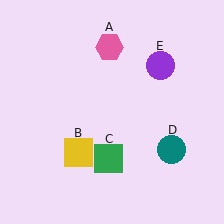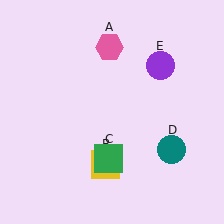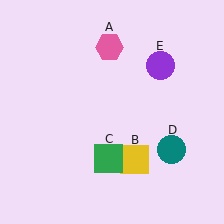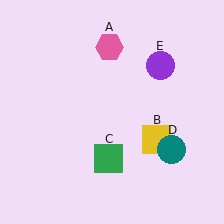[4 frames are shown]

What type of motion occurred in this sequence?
The yellow square (object B) rotated counterclockwise around the center of the scene.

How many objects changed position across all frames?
1 object changed position: yellow square (object B).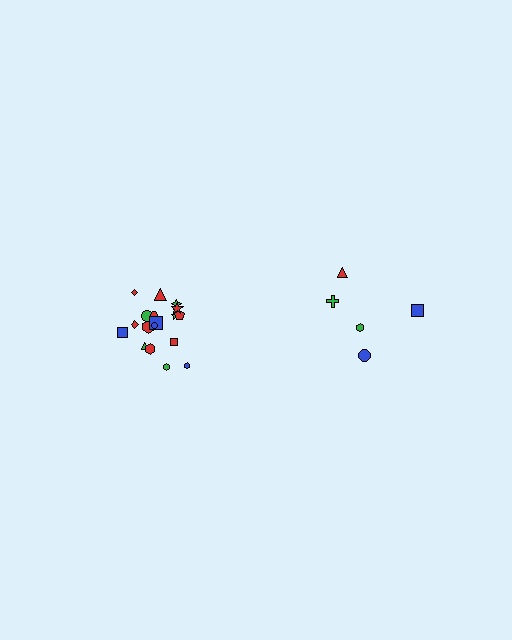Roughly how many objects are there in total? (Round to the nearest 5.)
Roughly 25 objects in total.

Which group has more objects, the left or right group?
The left group.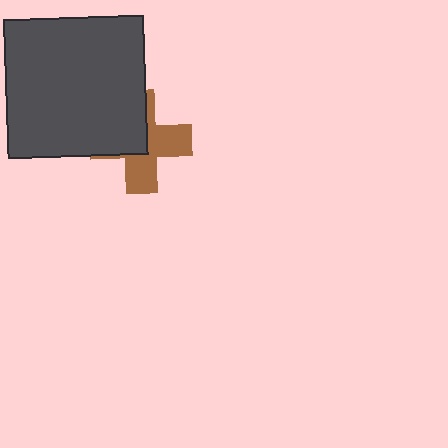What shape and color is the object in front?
The object in front is a dark gray square.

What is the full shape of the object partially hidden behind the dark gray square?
The partially hidden object is a brown cross.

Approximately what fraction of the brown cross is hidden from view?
Roughly 45% of the brown cross is hidden behind the dark gray square.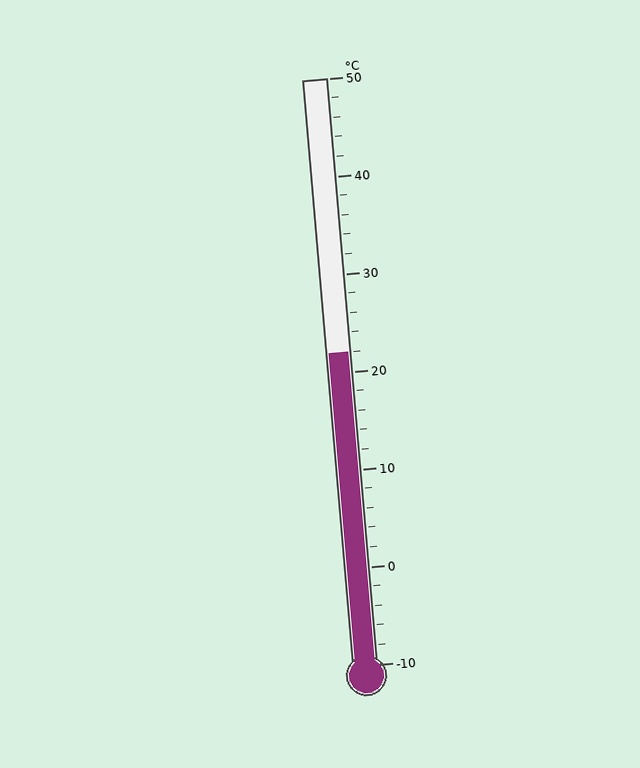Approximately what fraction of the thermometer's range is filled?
The thermometer is filled to approximately 55% of its range.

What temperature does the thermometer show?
The thermometer shows approximately 22°C.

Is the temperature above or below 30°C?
The temperature is below 30°C.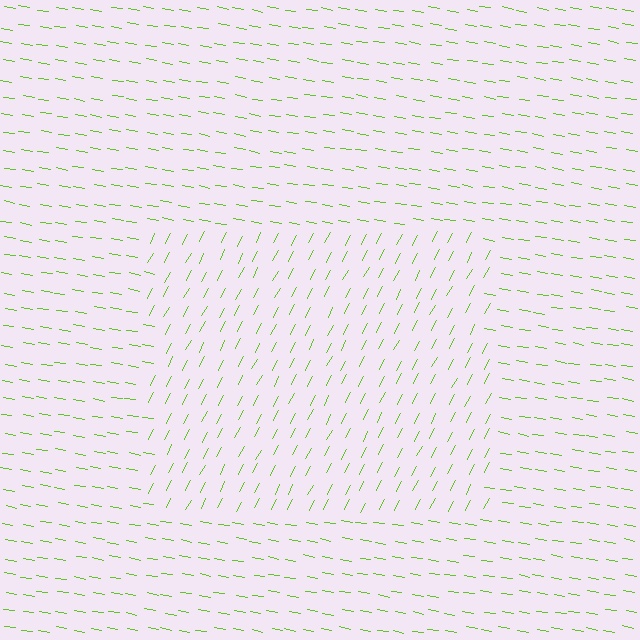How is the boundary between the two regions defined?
The boundary is defined purely by a change in line orientation (approximately 72 degrees difference). All lines are the same color and thickness.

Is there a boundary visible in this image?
Yes, there is a texture boundary formed by a change in line orientation.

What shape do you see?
I see a rectangle.